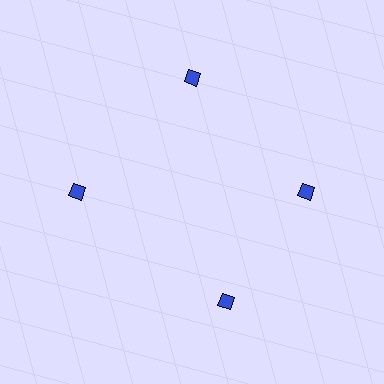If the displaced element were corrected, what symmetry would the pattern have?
It would have 4-fold rotational symmetry — the pattern would map onto itself every 90 degrees.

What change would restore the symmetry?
The symmetry would be restored by rotating it back into even spacing with its neighbors so that all 4 diamonds sit at equal angles and equal distance from the center.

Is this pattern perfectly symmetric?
No. The 4 blue diamonds are arranged in a ring, but one element near the 6 o'clock position is rotated out of alignment along the ring, breaking the 4-fold rotational symmetry.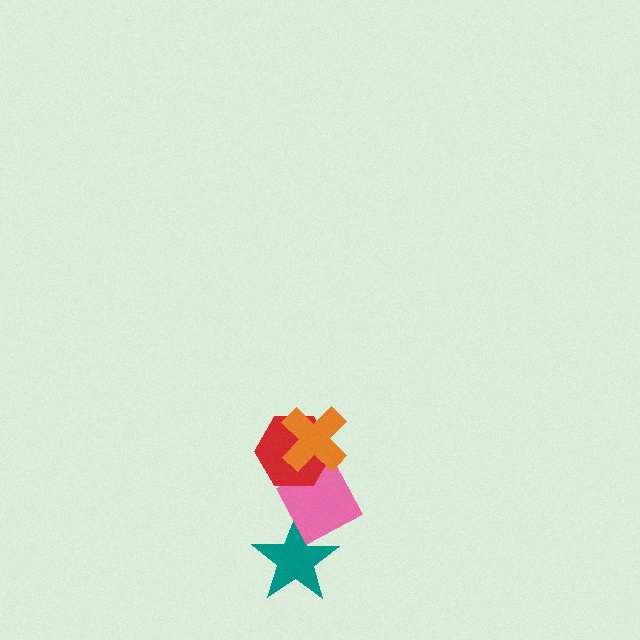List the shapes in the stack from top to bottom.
From top to bottom: the orange cross, the red hexagon, the pink diamond, the teal star.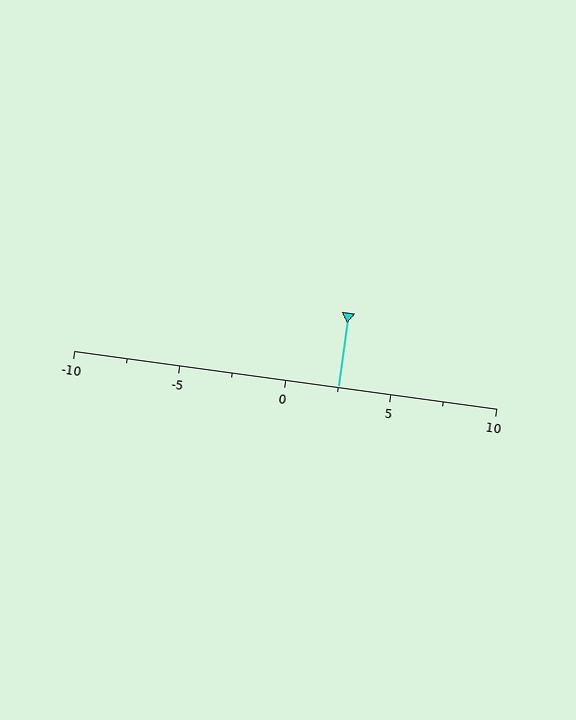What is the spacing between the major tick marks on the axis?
The major ticks are spaced 5 apart.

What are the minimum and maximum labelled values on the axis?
The axis runs from -10 to 10.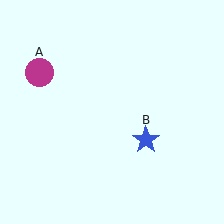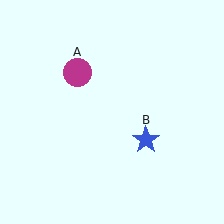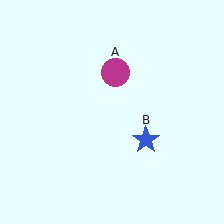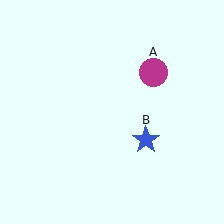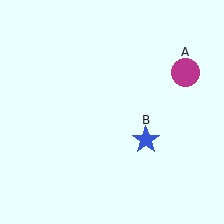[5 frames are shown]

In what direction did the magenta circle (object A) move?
The magenta circle (object A) moved right.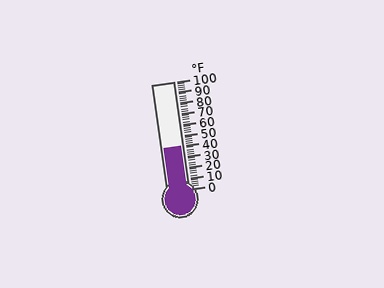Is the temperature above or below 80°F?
The temperature is below 80°F.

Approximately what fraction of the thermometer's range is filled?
The thermometer is filled to approximately 40% of its range.